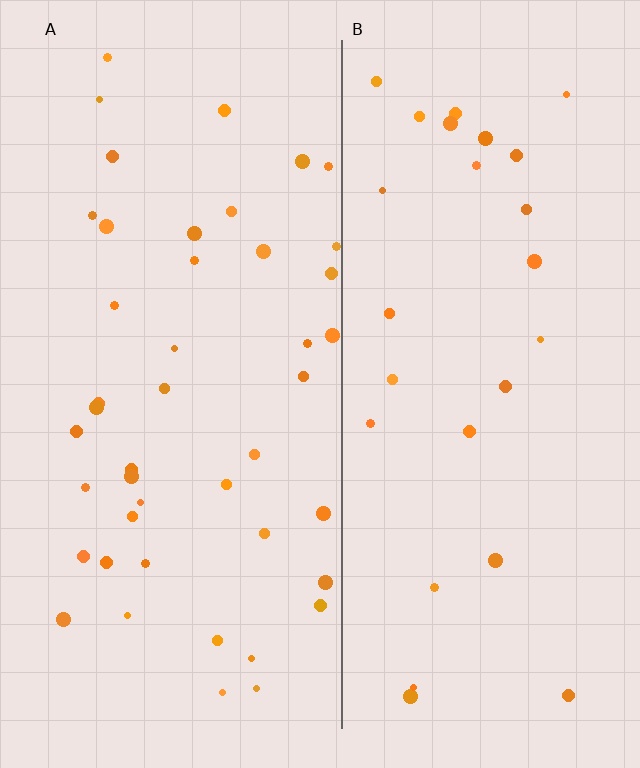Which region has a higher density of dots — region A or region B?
A (the left).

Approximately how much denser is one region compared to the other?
Approximately 1.7× — region A over region B.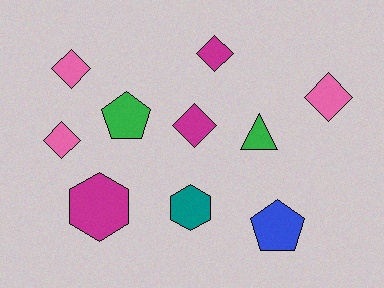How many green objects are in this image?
There are 2 green objects.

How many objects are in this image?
There are 10 objects.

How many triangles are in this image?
There is 1 triangle.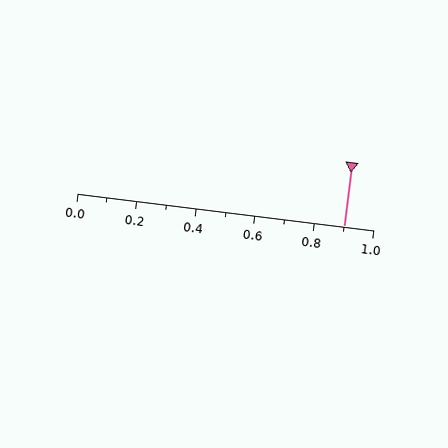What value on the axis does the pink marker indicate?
The marker indicates approximately 0.9.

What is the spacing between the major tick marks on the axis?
The major ticks are spaced 0.2 apart.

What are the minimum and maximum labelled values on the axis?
The axis runs from 0.0 to 1.0.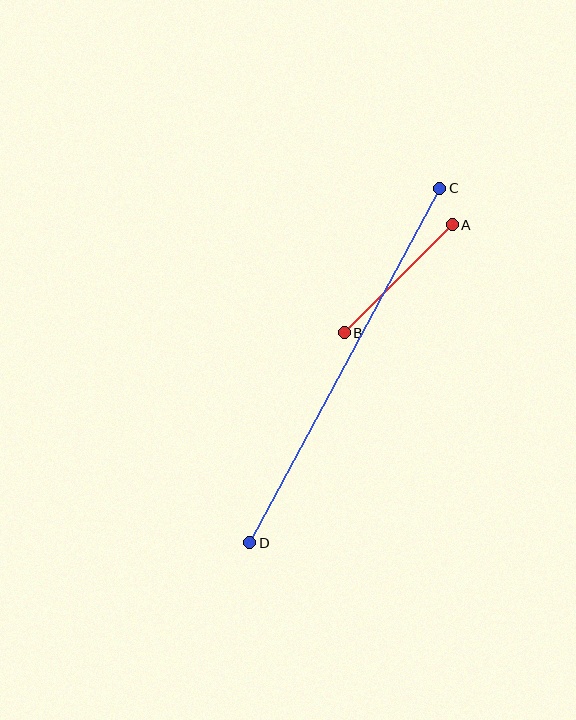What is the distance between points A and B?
The distance is approximately 152 pixels.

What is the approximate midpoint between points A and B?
The midpoint is at approximately (398, 279) pixels.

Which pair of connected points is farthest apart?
Points C and D are farthest apart.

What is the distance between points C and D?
The distance is approximately 402 pixels.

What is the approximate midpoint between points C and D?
The midpoint is at approximately (345, 365) pixels.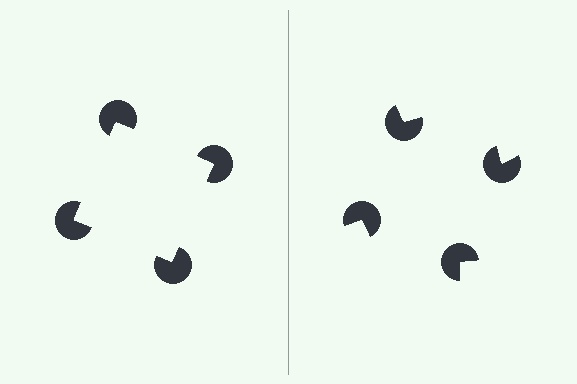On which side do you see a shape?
An illusory square appears on the left side. On the right side the wedge cuts are rotated, so no coherent shape forms.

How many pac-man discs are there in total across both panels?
8 — 4 on each side.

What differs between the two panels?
The pac-man discs are positioned identically on both sides; only the wedge orientations differ. On the left they align to a square; on the right they are misaligned.